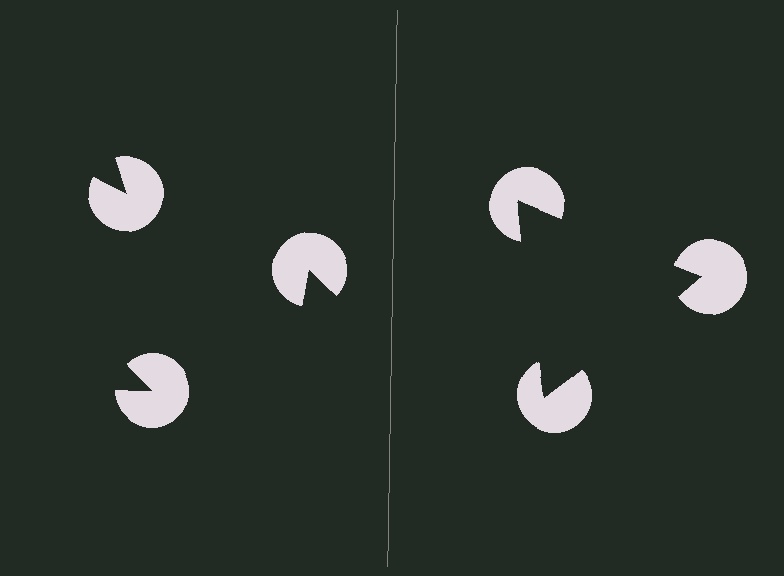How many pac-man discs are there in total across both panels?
6 — 3 on each side.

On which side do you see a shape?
An illusory triangle appears on the right side. On the left side the wedge cuts are rotated, so no coherent shape forms.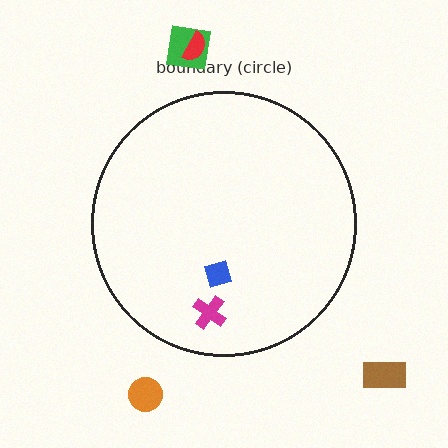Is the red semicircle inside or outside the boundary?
Outside.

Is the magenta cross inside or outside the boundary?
Inside.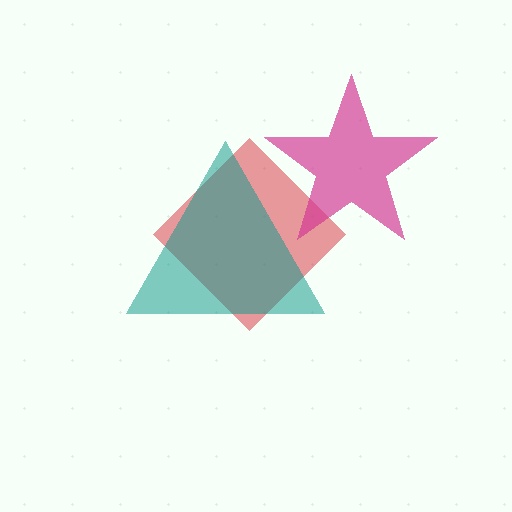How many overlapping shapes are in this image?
There are 3 overlapping shapes in the image.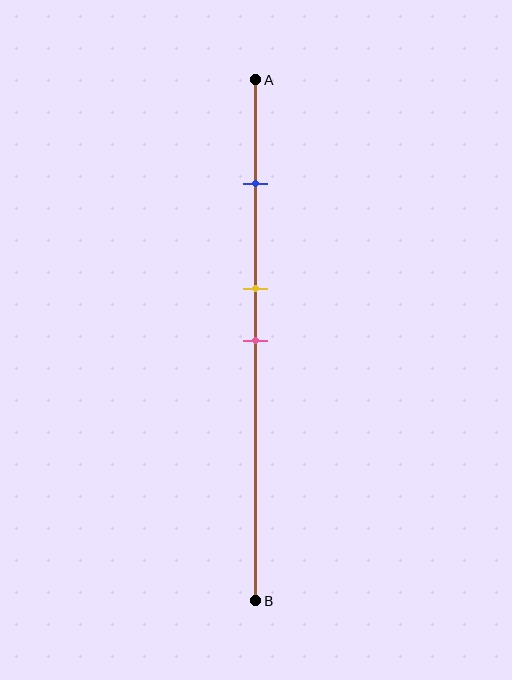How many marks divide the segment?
There are 3 marks dividing the segment.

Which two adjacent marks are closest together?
The yellow and pink marks are the closest adjacent pair.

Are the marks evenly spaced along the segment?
No, the marks are not evenly spaced.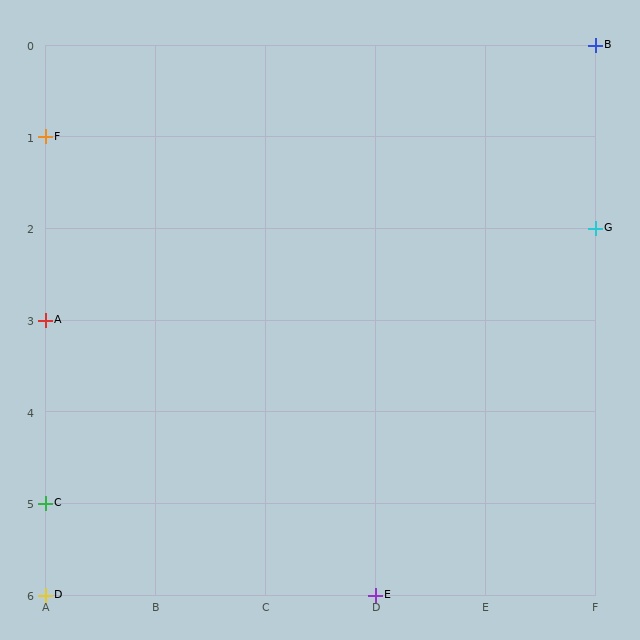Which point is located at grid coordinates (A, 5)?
Point C is at (A, 5).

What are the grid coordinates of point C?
Point C is at grid coordinates (A, 5).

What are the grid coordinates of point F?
Point F is at grid coordinates (A, 1).